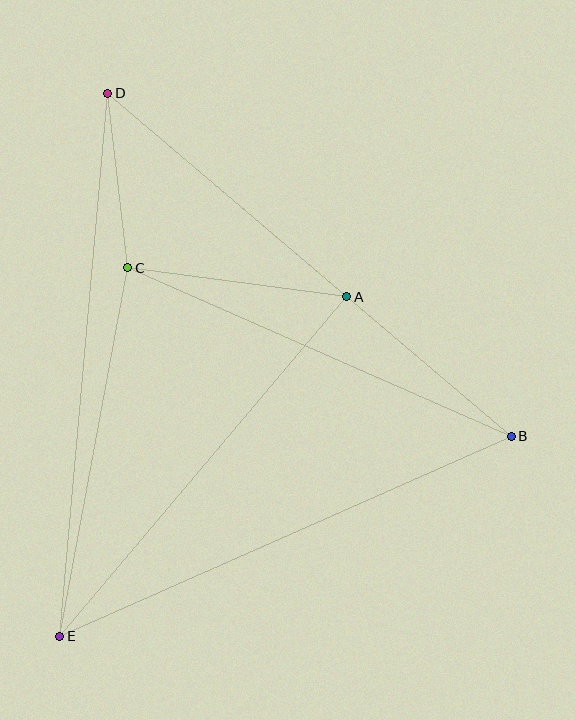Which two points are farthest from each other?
Points D and E are farthest from each other.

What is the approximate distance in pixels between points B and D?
The distance between B and D is approximately 530 pixels.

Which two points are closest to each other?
Points C and D are closest to each other.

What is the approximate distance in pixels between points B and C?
The distance between B and C is approximately 419 pixels.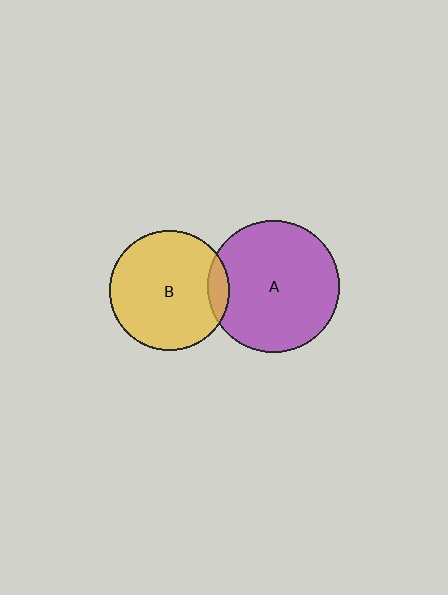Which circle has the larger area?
Circle A (purple).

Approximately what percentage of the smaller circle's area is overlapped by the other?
Approximately 10%.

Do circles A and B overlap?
Yes.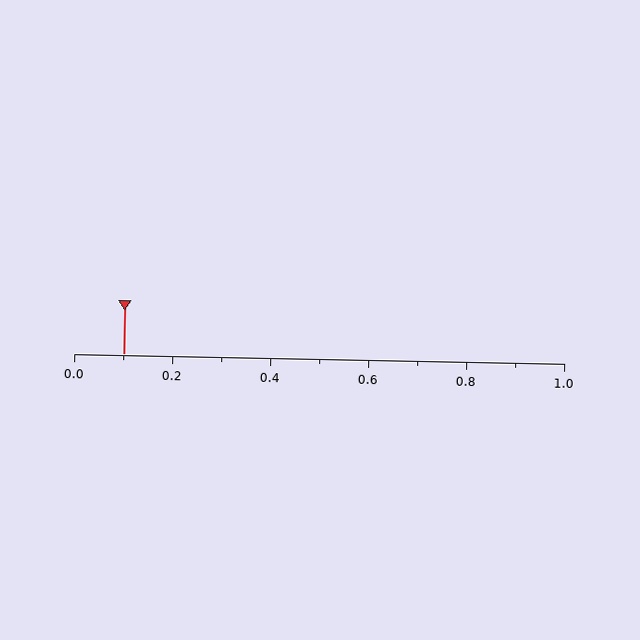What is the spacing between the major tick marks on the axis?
The major ticks are spaced 0.2 apart.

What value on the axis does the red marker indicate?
The marker indicates approximately 0.1.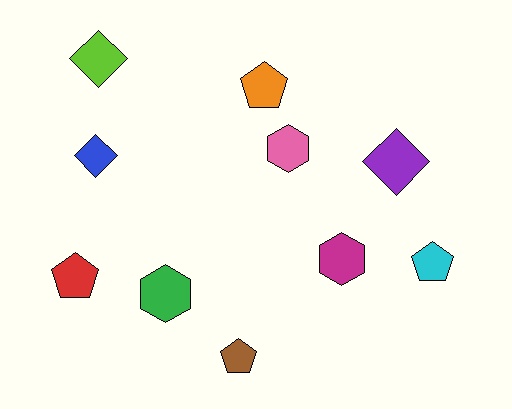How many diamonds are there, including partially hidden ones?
There are 3 diamonds.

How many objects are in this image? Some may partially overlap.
There are 10 objects.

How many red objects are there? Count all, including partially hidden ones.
There is 1 red object.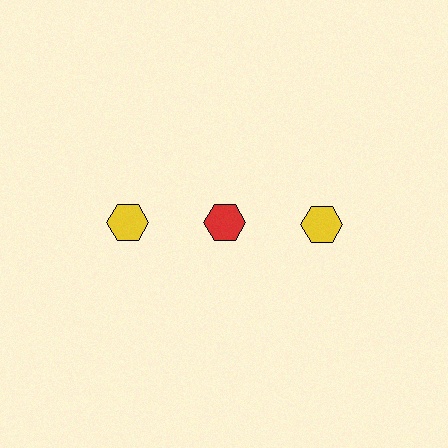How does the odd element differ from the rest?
It has a different color: red instead of yellow.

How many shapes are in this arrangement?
There are 3 shapes arranged in a grid pattern.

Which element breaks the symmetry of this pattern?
The red hexagon in the top row, second from left column breaks the symmetry. All other shapes are yellow hexagons.